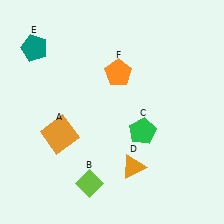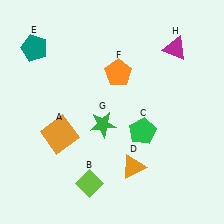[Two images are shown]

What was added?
A green star (G), a magenta triangle (H) were added in Image 2.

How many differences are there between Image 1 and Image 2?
There are 2 differences between the two images.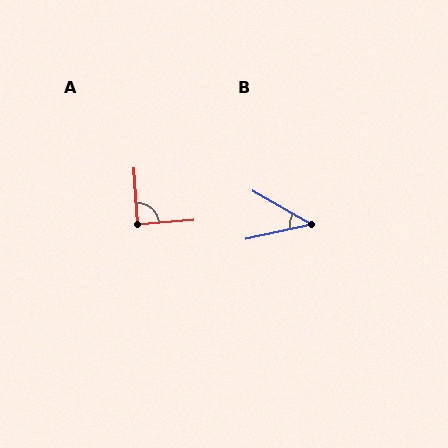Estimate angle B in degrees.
Approximately 42 degrees.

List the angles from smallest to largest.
B (42°), A (89°).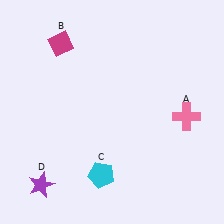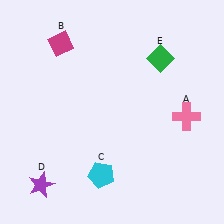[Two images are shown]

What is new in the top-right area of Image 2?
A green diamond (E) was added in the top-right area of Image 2.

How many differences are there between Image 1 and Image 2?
There is 1 difference between the two images.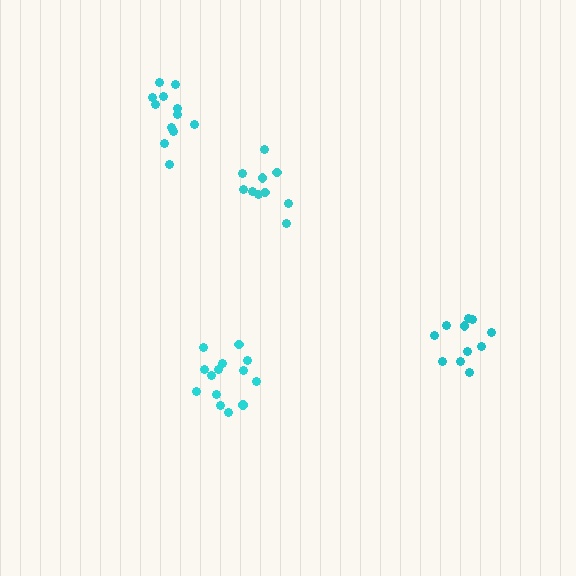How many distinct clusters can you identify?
There are 4 distinct clusters.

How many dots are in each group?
Group 1: 14 dots, Group 2: 10 dots, Group 3: 11 dots, Group 4: 12 dots (47 total).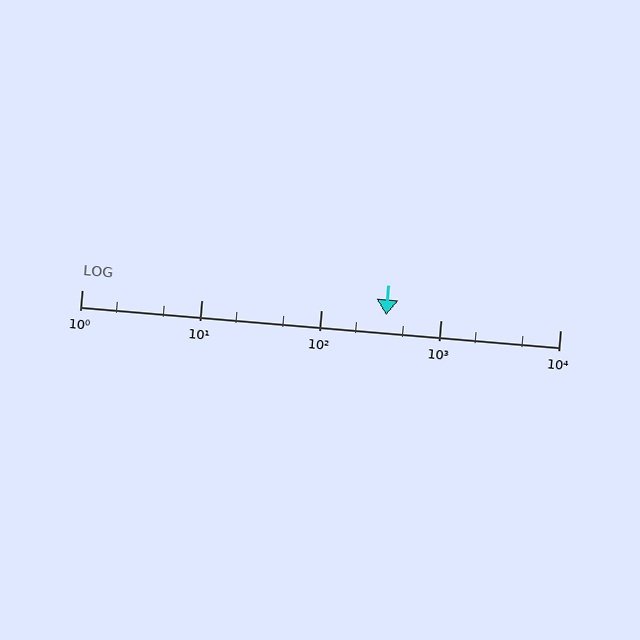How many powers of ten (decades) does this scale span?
The scale spans 4 decades, from 1 to 10000.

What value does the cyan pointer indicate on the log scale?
The pointer indicates approximately 350.